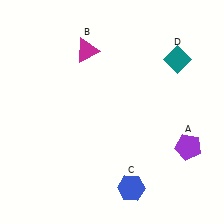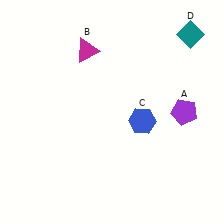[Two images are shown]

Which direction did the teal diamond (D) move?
The teal diamond (D) moved up.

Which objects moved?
The objects that moved are: the purple pentagon (A), the blue hexagon (C), the teal diamond (D).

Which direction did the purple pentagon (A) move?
The purple pentagon (A) moved up.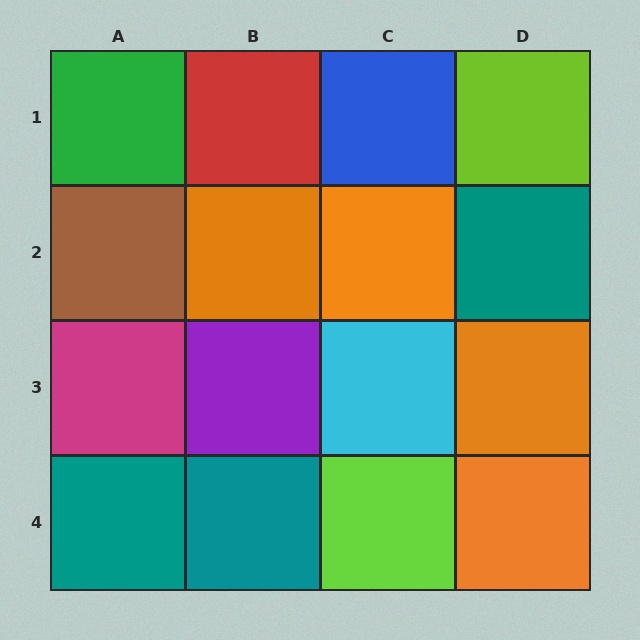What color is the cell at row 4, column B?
Teal.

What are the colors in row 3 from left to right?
Magenta, purple, cyan, orange.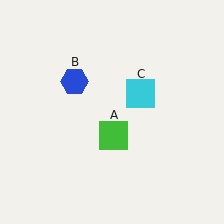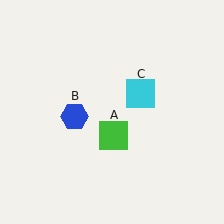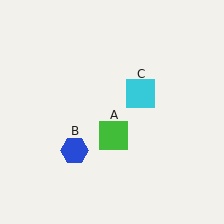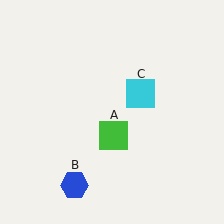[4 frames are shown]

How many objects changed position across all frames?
1 object changed position: blue hexagon (object B).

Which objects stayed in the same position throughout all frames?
Green square (object A) and cyan square (object C) remained stationary.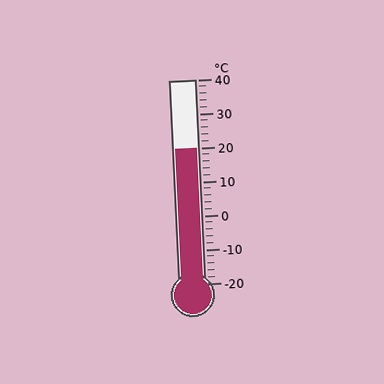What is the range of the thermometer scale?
The thermometer scale ranges from -20°C to 40°C.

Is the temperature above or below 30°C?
The temperature is below 30°C.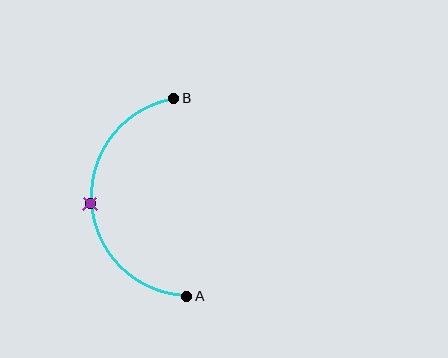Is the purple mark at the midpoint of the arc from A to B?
Yes. The purple mark lies on the arc at equal arc-length from both A and B — it is the arc midpoint.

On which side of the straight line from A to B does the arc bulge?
The arc bulges to the left of the straight line connecting A and B.